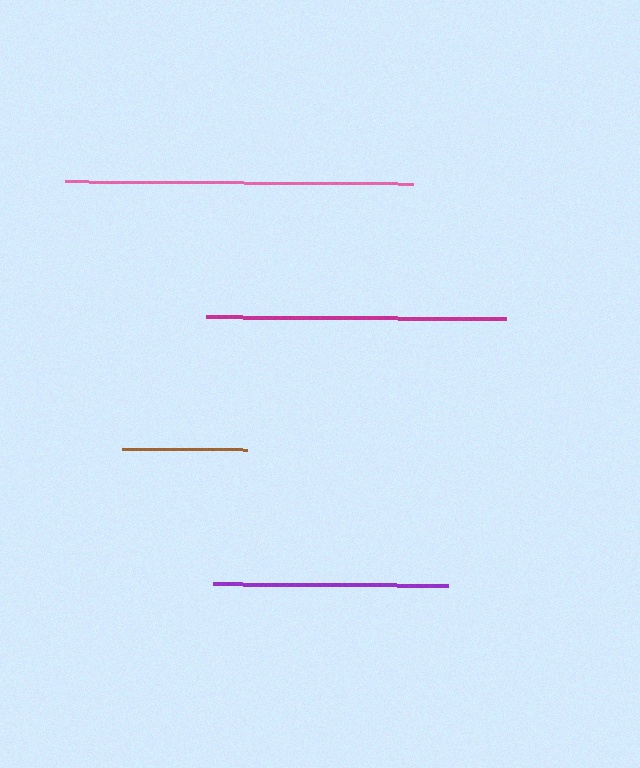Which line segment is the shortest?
The brown line is the shortest at approximately 125 pixels.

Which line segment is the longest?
The pink line is the longest at approximately 348 pixels.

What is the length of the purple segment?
The purple segment is approximately 235 pixels long.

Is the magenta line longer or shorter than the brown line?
The magenta line is longer than the brown line.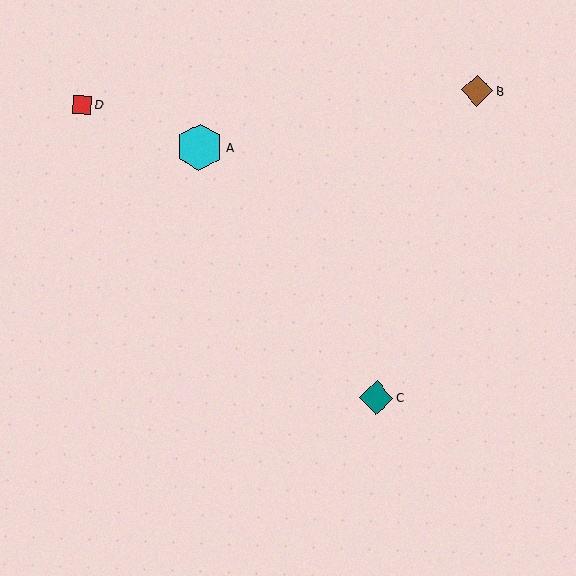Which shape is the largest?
The cyan hexagon (labeled A) is the largest.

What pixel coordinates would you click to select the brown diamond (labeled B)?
Click at (477, 91) to select the brown diamond B.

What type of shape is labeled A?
Shape A is a cyan hexagon.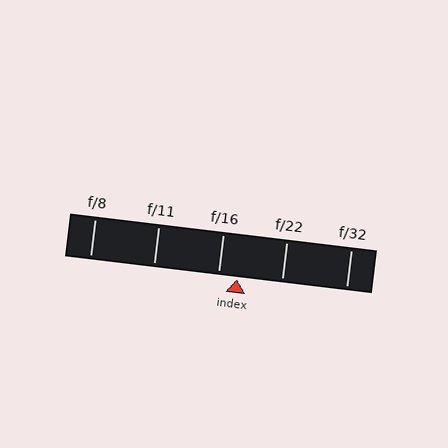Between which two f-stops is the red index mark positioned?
The index mark is between f/16 and f/22.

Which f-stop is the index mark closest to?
The index mark is closest to f/16.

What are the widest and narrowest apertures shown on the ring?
The widest aperture shown is f/8 and the narrowest is f/32.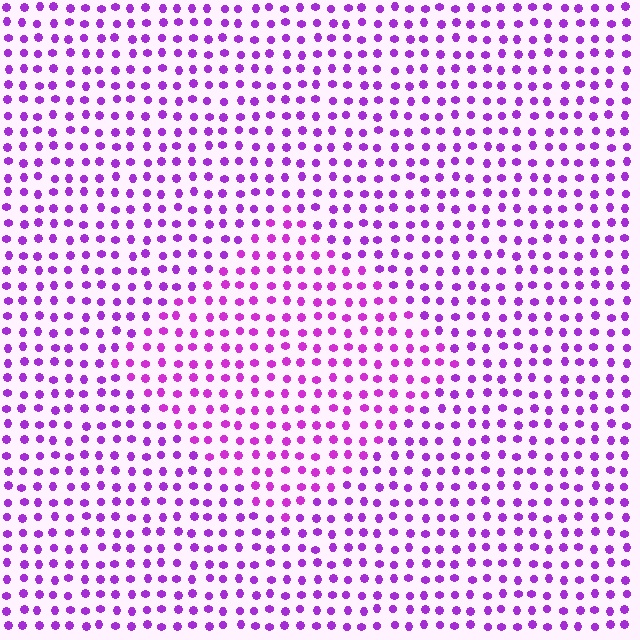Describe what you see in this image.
The image is filled with small purple elements in a uniform arrangement. A diamond-shaped region is visible where the elements are tinted to a slightly different hue, forming a subtle color boundary.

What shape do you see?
I see a diamond.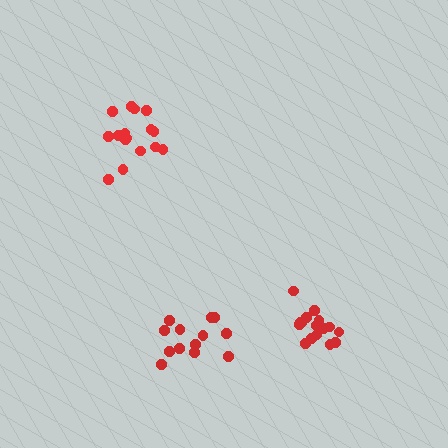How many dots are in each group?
Group 1: 16 dots, Group 2: 13 dots, Group 3: 17 dots (46 total).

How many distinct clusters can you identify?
There are 3 distinct clusters.